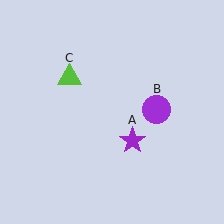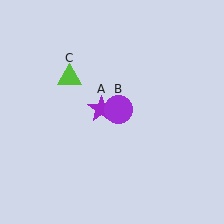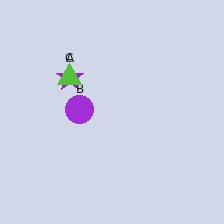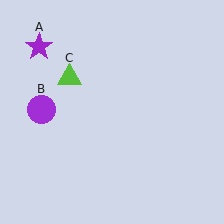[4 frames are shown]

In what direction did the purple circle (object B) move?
The purple circle (object B) moved left.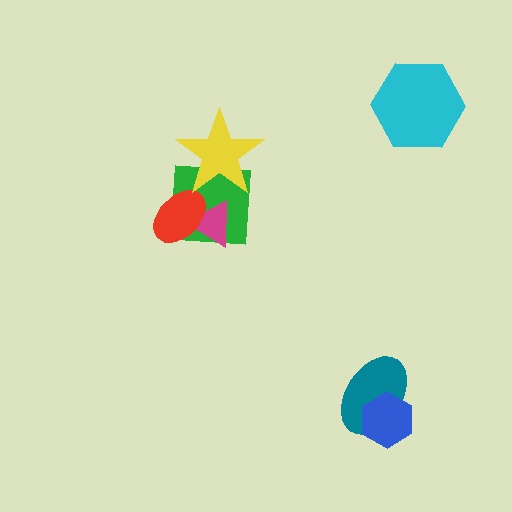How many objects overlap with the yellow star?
1 object overlaps with the yellow star.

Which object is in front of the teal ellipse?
The blue hexagon is in front of the teal ellipse.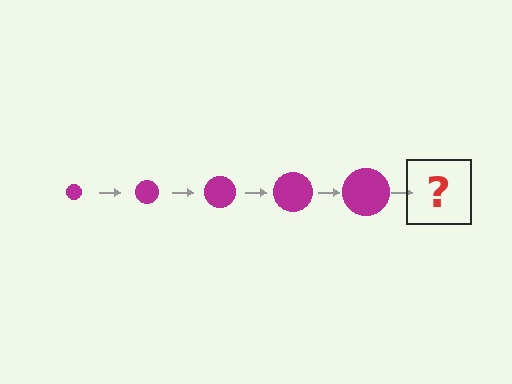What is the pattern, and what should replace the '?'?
The pattern is that the circle gets progressively larger each step. The '?' should be a magenta circle, larger than the previous one.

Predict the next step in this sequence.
The next step is a magenta circle, larger than the previous one.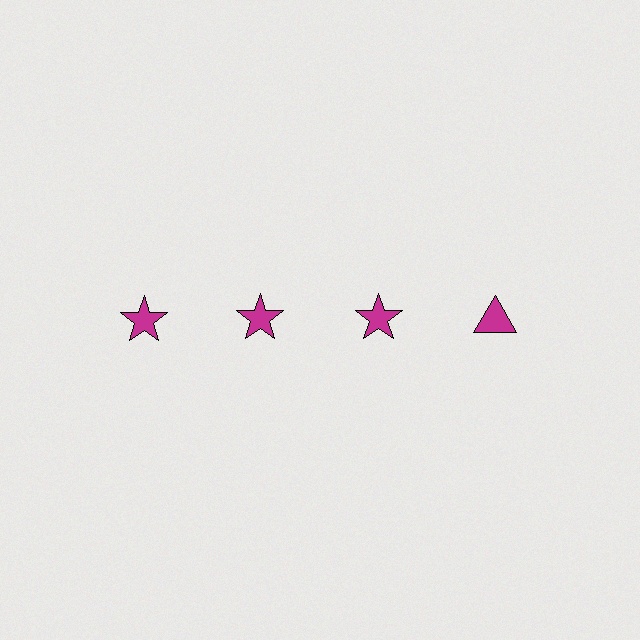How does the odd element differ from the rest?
It has a different shape: triangle instead of star.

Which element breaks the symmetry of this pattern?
The magenta triangle in the top row, second from right column breaks the symmetry. All other shapes are magenta stars.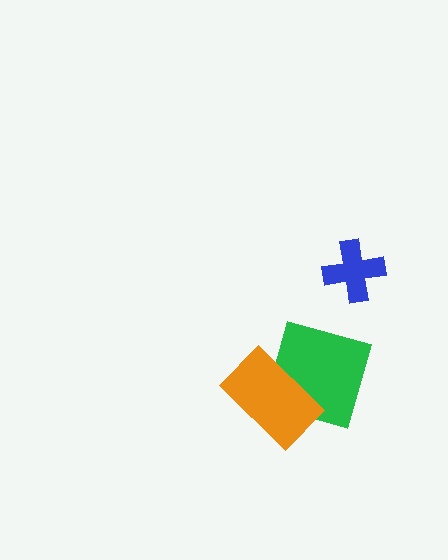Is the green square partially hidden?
Yes, it is partially covered by another shape.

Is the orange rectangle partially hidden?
No, no other shape covers it.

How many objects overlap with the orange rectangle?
1 object overlaps with the orange rectangle.